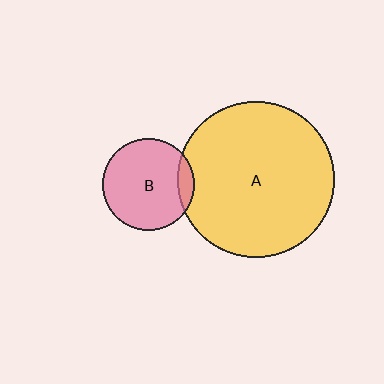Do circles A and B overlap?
Yes.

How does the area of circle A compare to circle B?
Approximately 2.9 times.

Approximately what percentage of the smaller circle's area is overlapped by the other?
Approximately 10%.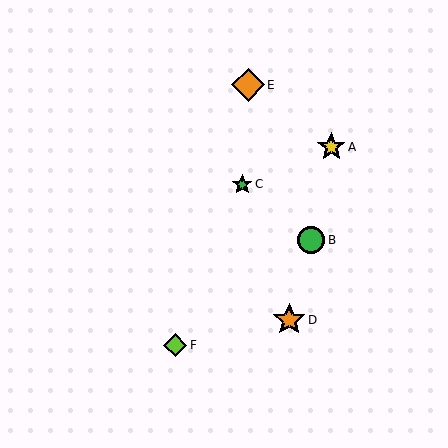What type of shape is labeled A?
Shape A is a yellow star.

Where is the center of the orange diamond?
The center of the orange diamond is at (248, 85).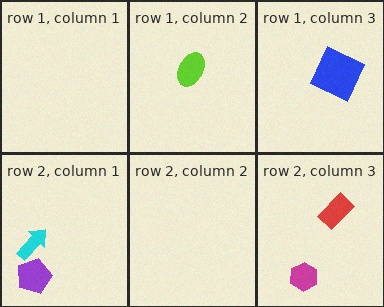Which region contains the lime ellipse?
The row 1, column 2 region.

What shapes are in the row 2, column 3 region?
The red rectangle, the magenta hexagon.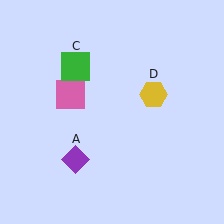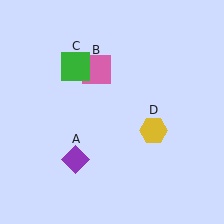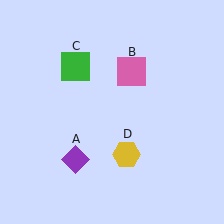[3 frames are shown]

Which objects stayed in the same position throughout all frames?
Purple diamond (object A) and green square (object C) remained stationary.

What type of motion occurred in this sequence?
The pink square (object B), yellow hexagon (object D) rotated clockwise around the center of the scene.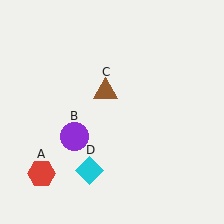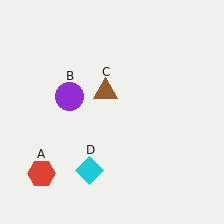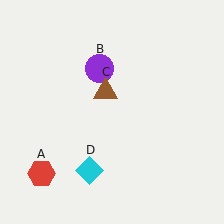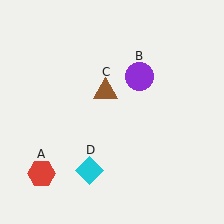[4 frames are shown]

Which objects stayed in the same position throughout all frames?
Red hexagon (object A) and brown triangle (object C) and cyan diamond (object D) remained stationary.